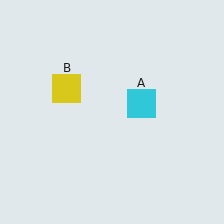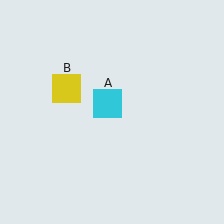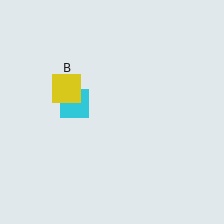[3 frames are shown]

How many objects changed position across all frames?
1 object changed position: cyan square (object A).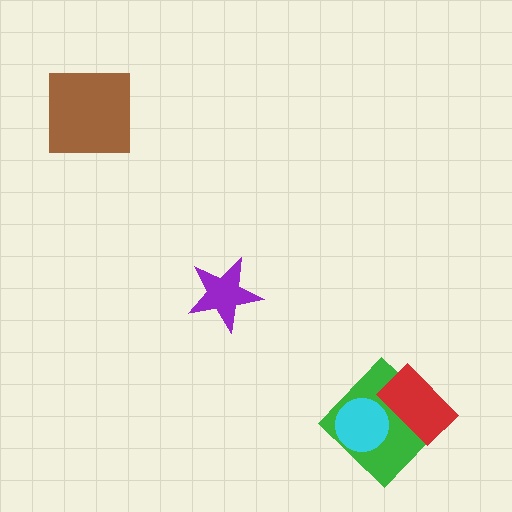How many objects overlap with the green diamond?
2 objects overlap with the green diamond.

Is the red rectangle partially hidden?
No, no other shape covers it.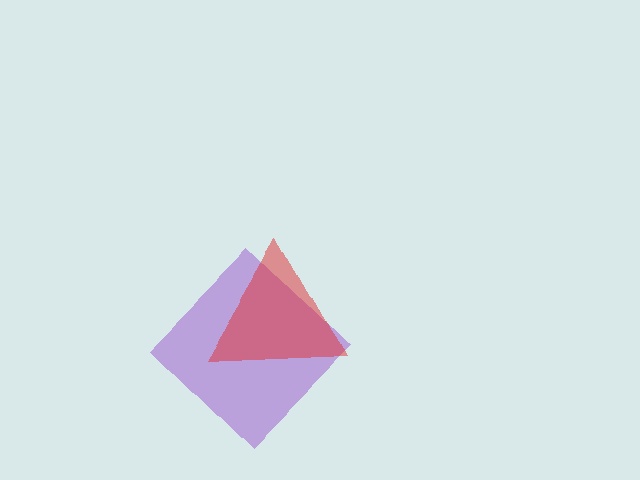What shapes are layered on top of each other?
The layered shapes are: a purple diamond, a red triangle.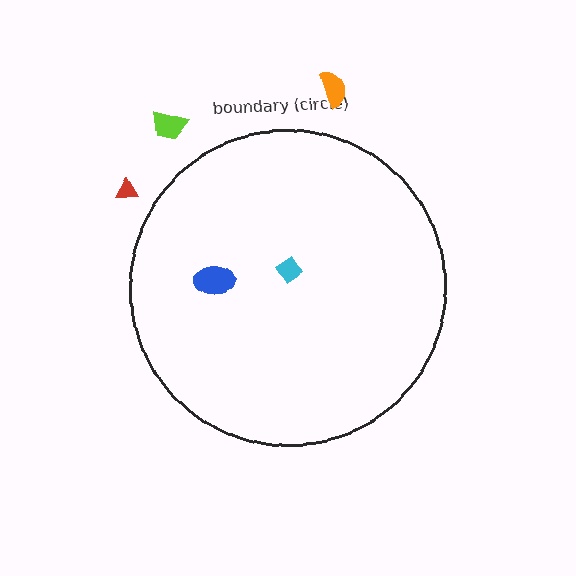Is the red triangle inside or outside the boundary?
Outside.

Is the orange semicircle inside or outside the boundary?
Outside.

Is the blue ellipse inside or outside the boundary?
Inside.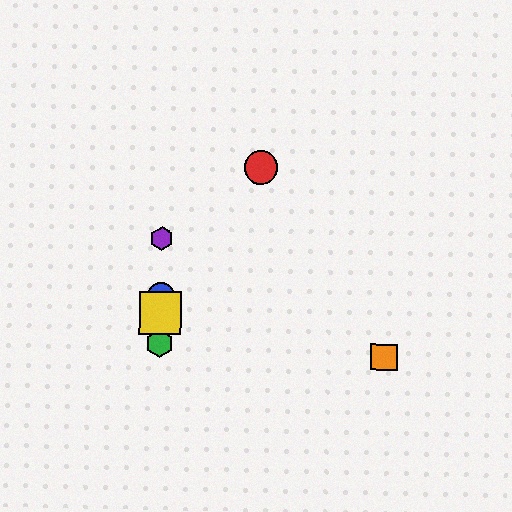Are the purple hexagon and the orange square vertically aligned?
No, the purple hexagon is at x≈162 and the orange square is at x≈384.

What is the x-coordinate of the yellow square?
The yellow square is at x≈160.